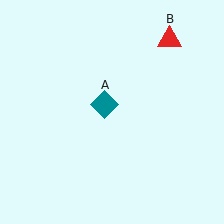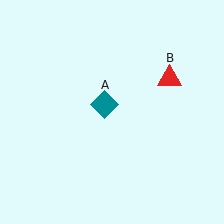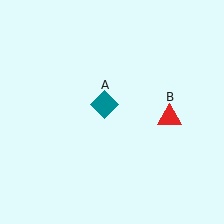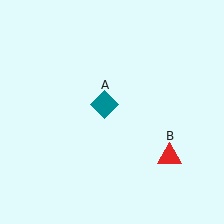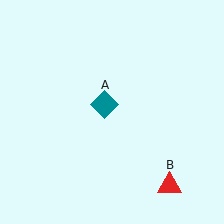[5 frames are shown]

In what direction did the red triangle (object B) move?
The red triangle (object B) moved down.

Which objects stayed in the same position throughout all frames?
Teal diamond (object A) remained stationary.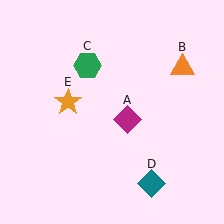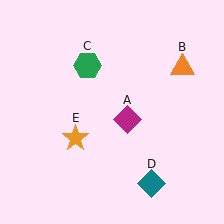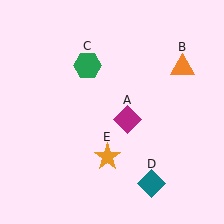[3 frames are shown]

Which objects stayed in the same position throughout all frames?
Magenta diamond (object A) and orange triangle (object B) and green hexagon (object C) and teal diamond (object D) remained stationary.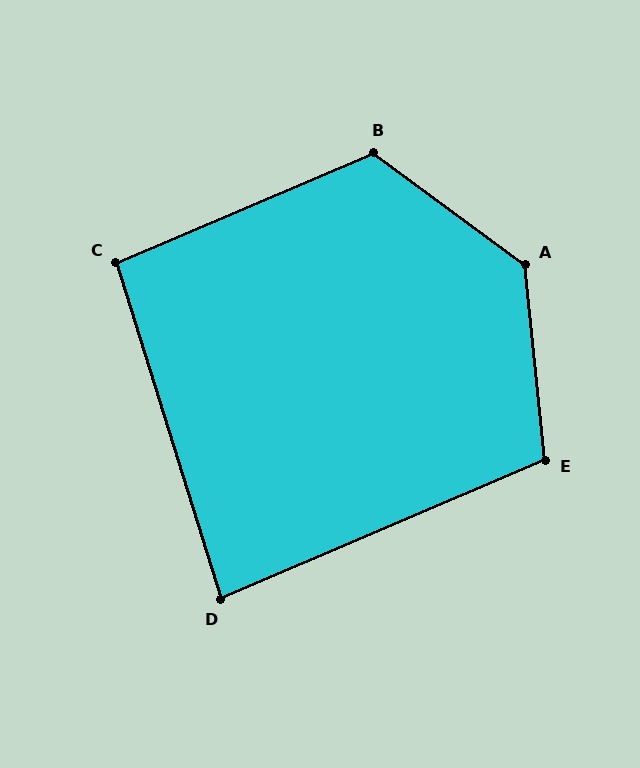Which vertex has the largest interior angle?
A, at approximately 132 degrees.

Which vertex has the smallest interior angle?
D, at approximately 84 degrees.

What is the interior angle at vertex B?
Approximately 121 degrees (obtuse).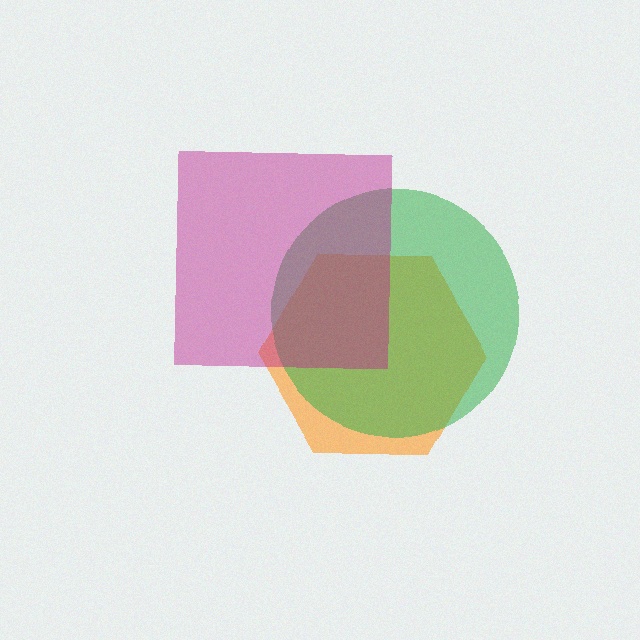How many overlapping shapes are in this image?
There are 3 overlapping shapes in the image.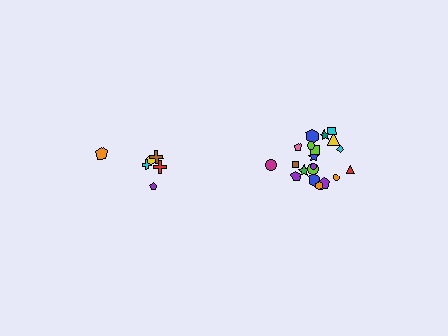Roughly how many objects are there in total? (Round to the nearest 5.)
Roughly 30 objects in total.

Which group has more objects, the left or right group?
The right group.